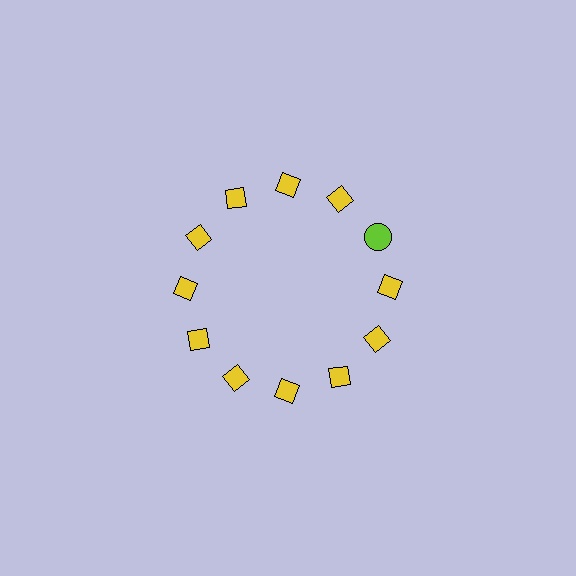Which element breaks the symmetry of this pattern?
The lime circle at roughly the 2 o'clock position breaks the symmetry. All other shapes are yellow diamonds.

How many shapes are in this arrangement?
There are 12 shapes arranged in a ring pattern.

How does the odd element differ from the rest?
It differs in both color (lime instead of yellow) and shape (circle instead of diamond).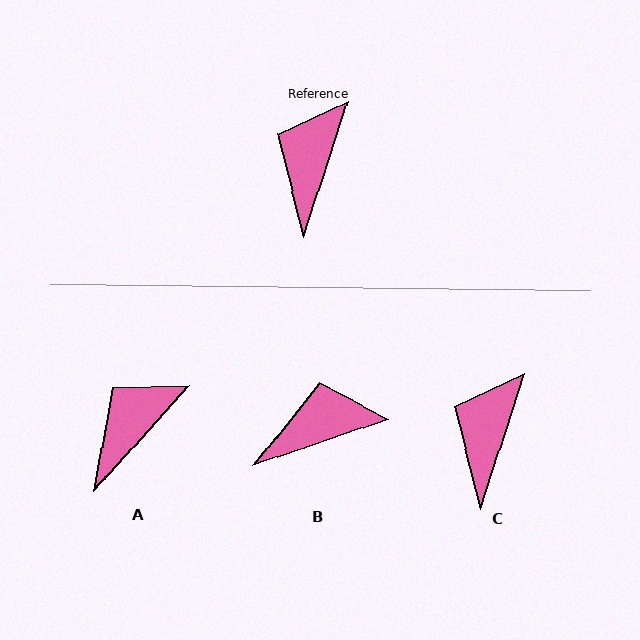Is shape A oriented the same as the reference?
No, it is off by about 24 degrees.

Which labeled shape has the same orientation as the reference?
C.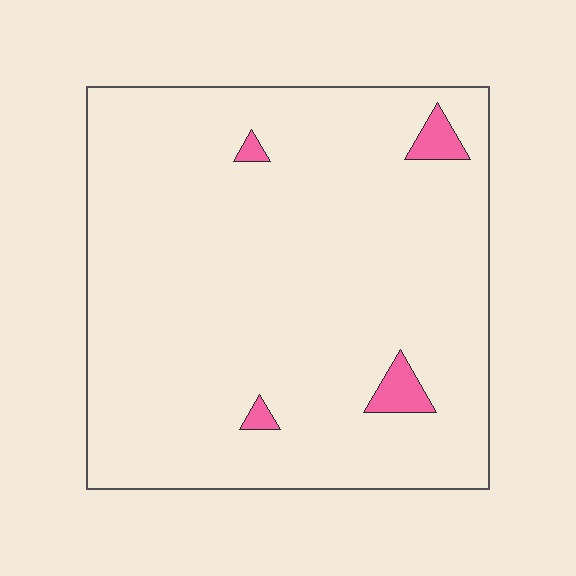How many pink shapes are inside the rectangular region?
4.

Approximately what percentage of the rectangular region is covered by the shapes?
Approximately 5%.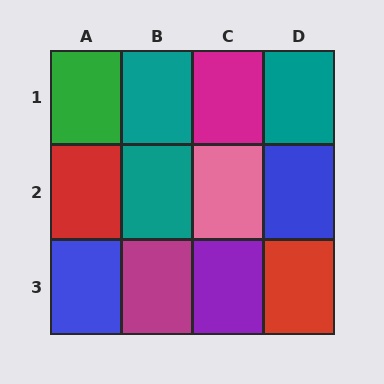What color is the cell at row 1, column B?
Teal.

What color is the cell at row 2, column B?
Teal.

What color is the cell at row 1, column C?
Magenta.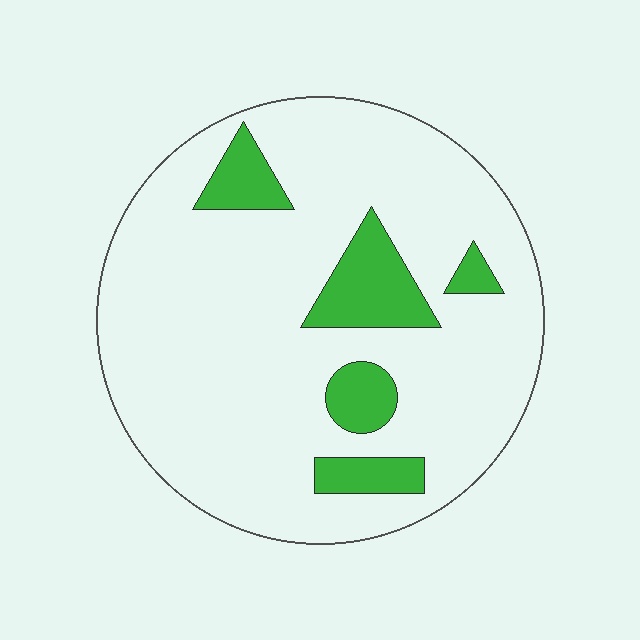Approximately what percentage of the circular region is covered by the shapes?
Approximately 15%.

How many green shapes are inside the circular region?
5.